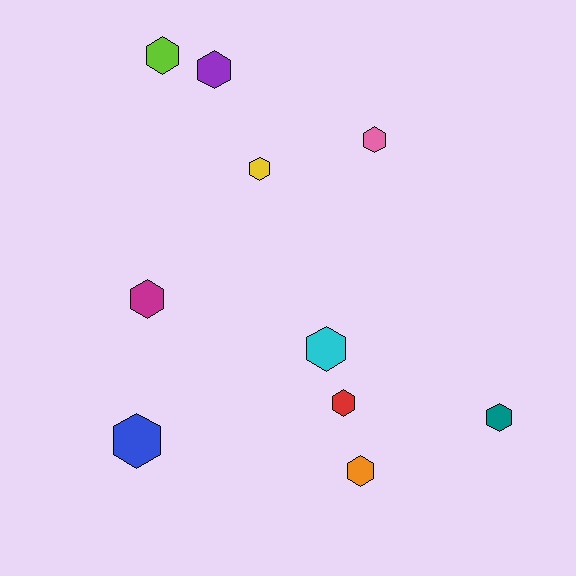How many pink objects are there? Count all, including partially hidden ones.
There is 1 pink object.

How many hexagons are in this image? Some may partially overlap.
There are 10 hexagons.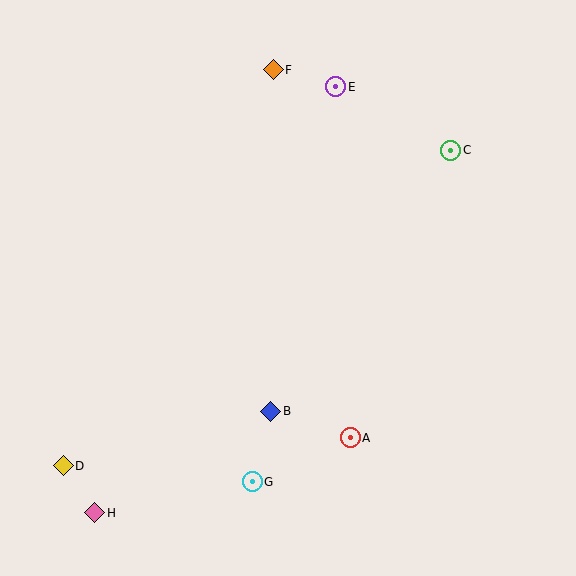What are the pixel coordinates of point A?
Point A is at (350, 438).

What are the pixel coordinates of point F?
Point F is at (273, 70).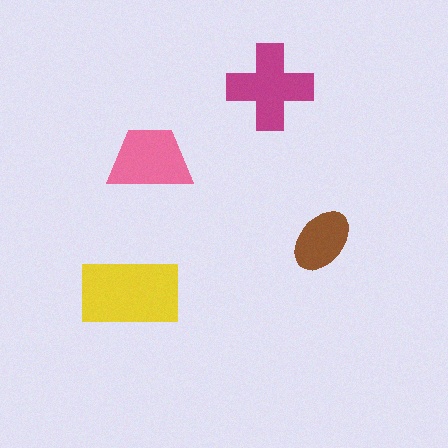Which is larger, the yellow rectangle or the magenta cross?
The yellow rectangle.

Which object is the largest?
The yellow rectangle.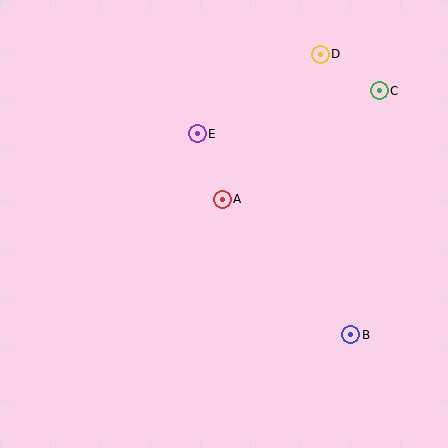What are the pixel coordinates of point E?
Point E is at (197, 134).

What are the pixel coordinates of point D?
Point D is at (320, 54).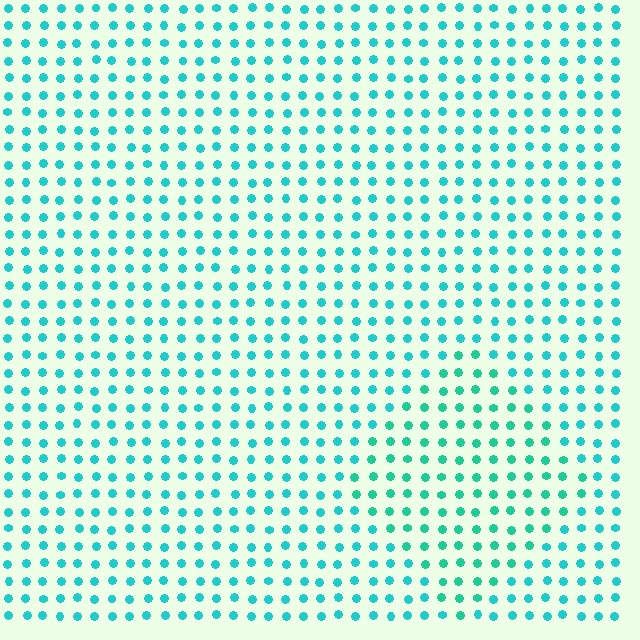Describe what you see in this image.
The image is filled with small cyan elements in a uniform arrangement. A diamond-shaped region is visible where the elements are tinted to a slightly different hue, forming a subtle color boundary.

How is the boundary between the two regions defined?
The boundary is defined purely by a slight shift in hue (about 18 degrees). Spacing, size, and orientation are identical on both sides.